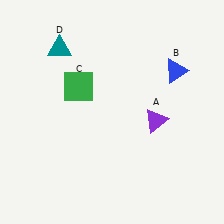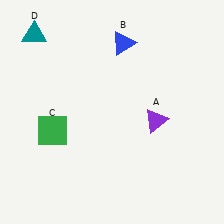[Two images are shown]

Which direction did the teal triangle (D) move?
The teal triangle (D) moved left.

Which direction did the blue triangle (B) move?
The blue triangle (B) moved left.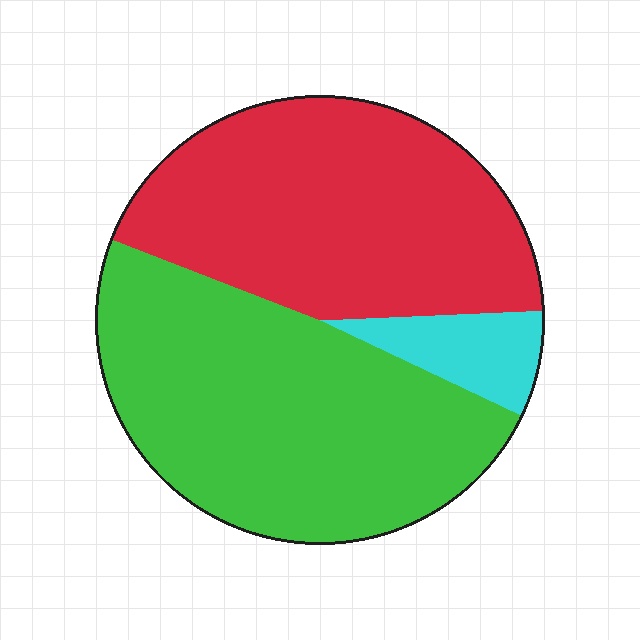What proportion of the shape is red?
Red takes up about two fifths (2/5) of the shape.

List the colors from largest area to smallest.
From largest to smallest: green, red, cyan.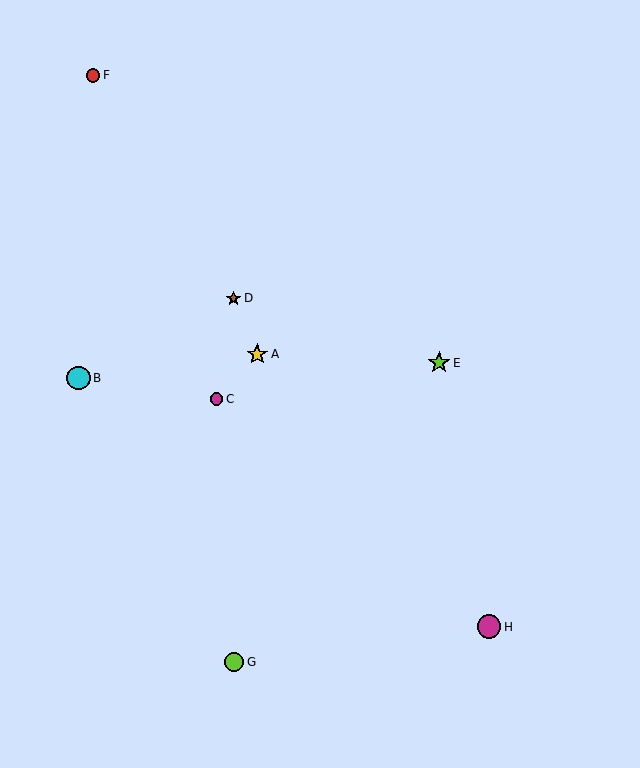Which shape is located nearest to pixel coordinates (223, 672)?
The lime circle (labeled G) at (234, 662) is nearest to that location.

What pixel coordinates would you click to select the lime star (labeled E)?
Click at (439, 363) to select the lime star E.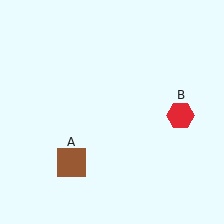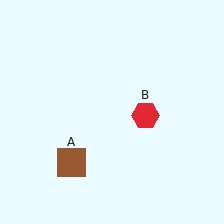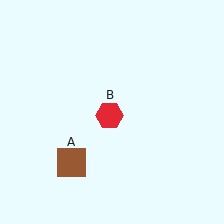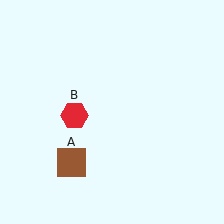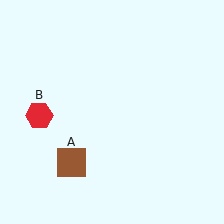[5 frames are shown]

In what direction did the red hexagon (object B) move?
The red hexagon (object B) moved left.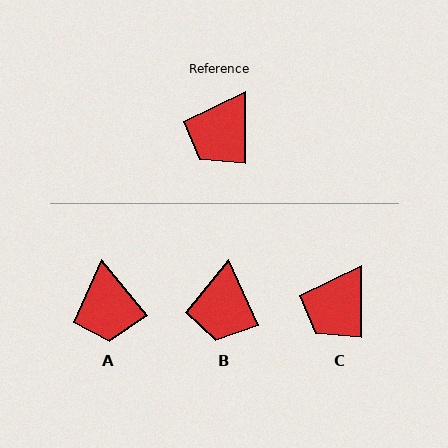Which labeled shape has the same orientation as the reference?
C.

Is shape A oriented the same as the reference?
No, it is off by about 40 degrees.